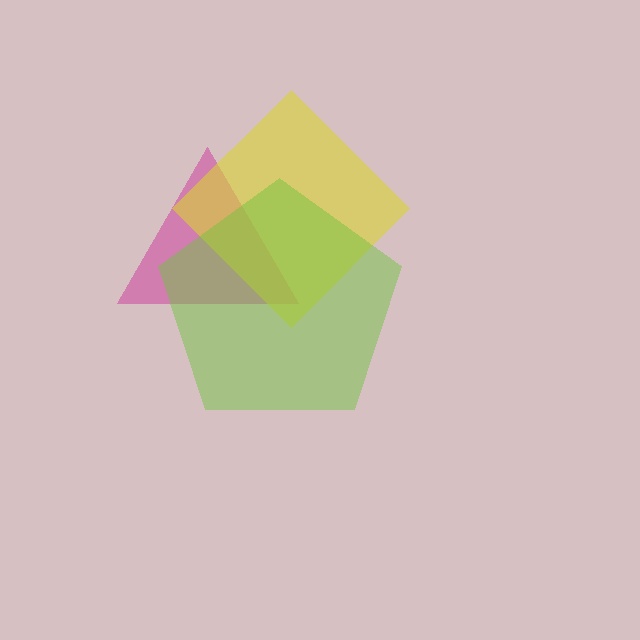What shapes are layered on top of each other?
The layered shapes are: a magenta triangle, a yellow diamond, a lime pentagon.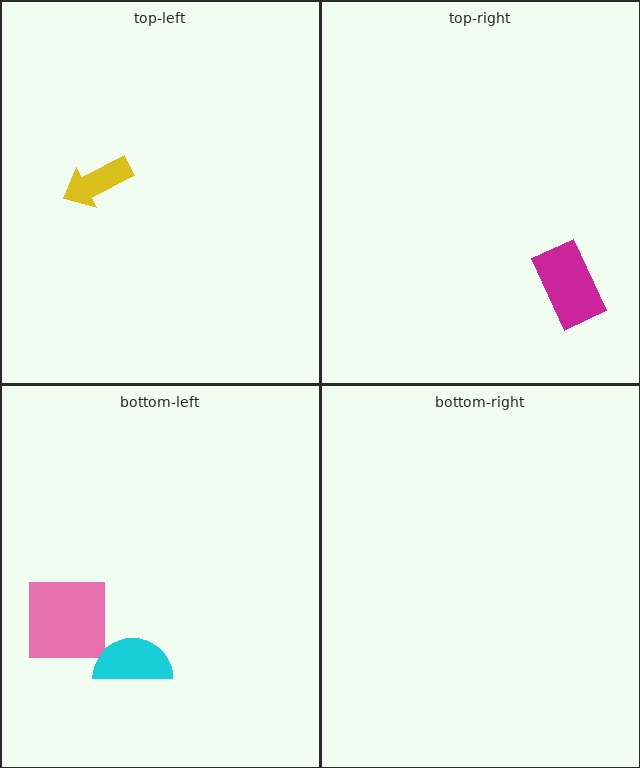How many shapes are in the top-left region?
1.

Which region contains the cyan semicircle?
The bottom-left region.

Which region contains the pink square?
The bottom-left region.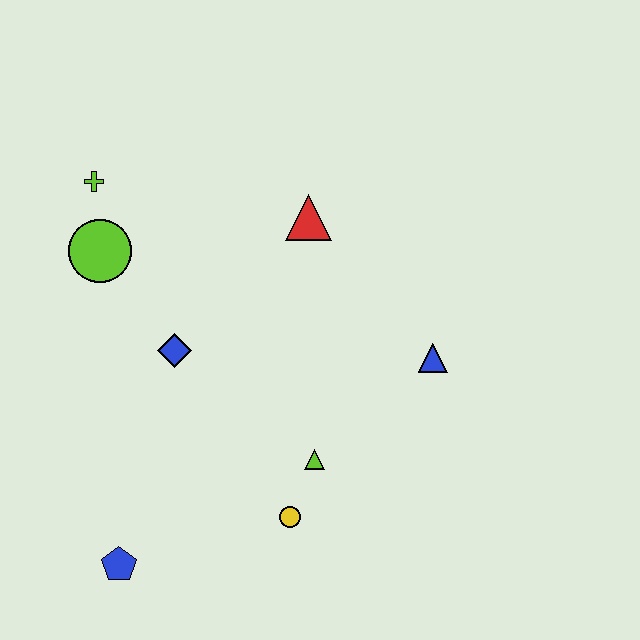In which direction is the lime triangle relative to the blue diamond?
The lime triangle is to the right of the blue diamond.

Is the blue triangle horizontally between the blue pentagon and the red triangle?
No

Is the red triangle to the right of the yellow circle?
Yes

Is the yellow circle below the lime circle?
Yes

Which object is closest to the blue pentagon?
The yellow circle is closest to the blue pentagon.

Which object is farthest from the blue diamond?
The blue triangle is farthest from the blue diamond.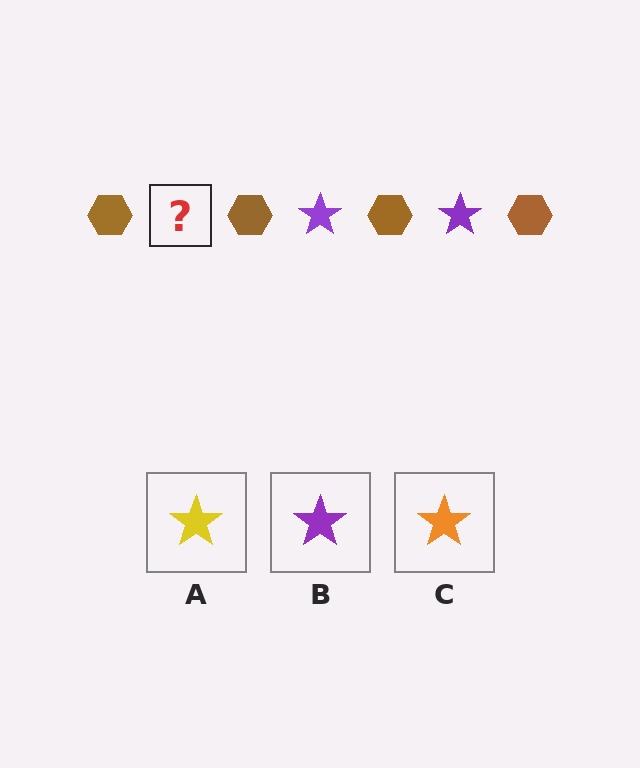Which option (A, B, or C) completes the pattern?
B.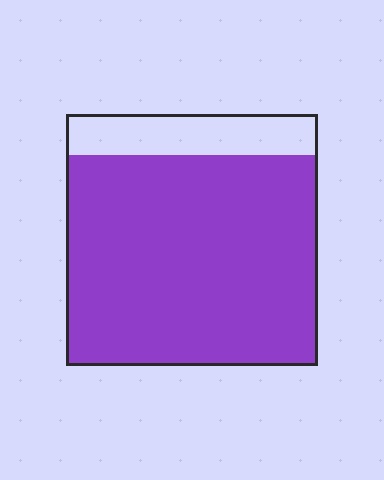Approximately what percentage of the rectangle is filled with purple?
Approximately 85%.